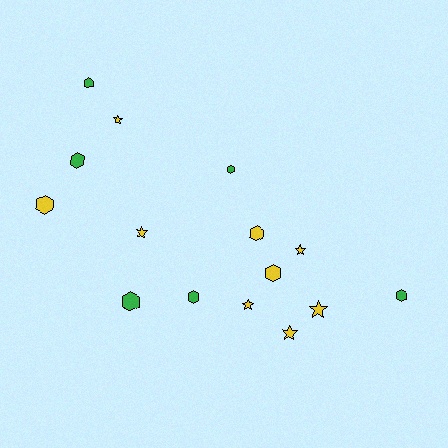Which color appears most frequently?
Yellow, with 9 objects.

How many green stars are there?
There are no green stars.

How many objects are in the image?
There are 15 objects.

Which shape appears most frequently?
Hexagon, with 9 objects.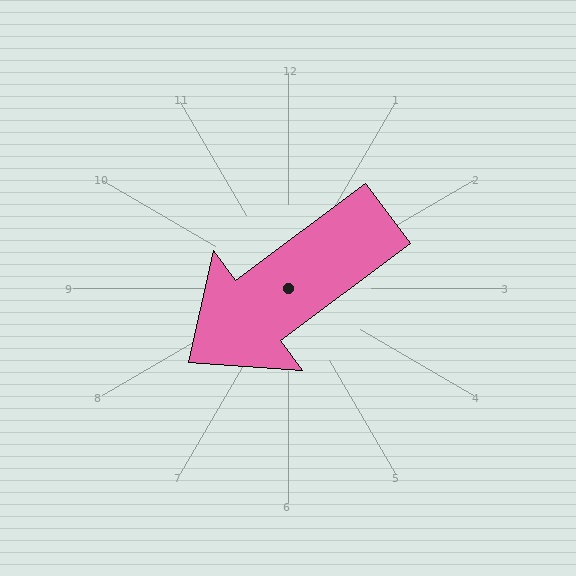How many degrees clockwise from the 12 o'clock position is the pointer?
Approximately 233 degrees.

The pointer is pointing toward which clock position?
Roughly 8 o'clock.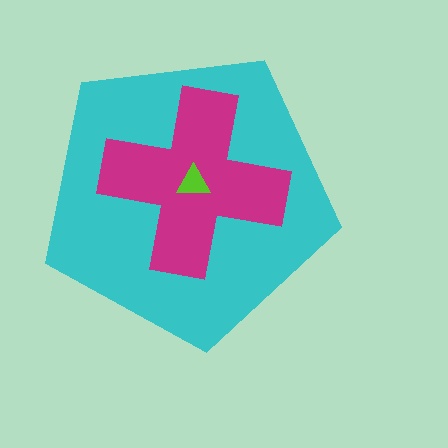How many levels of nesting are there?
3.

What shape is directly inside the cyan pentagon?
The magenta cross.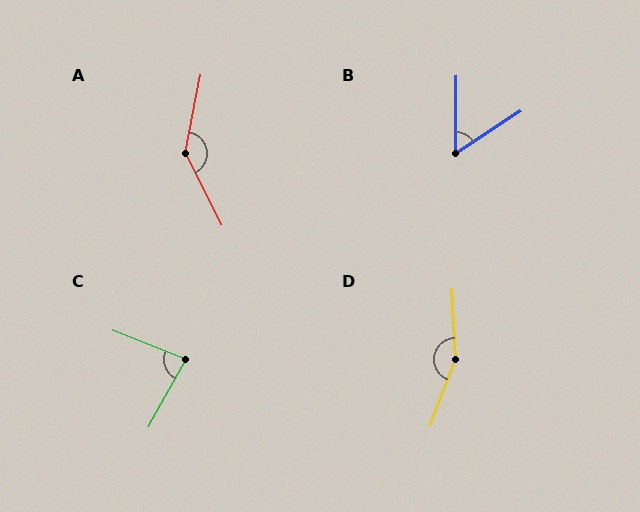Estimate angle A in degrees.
Approximately 142 degrees.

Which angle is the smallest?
B, at approximately 57 degrees.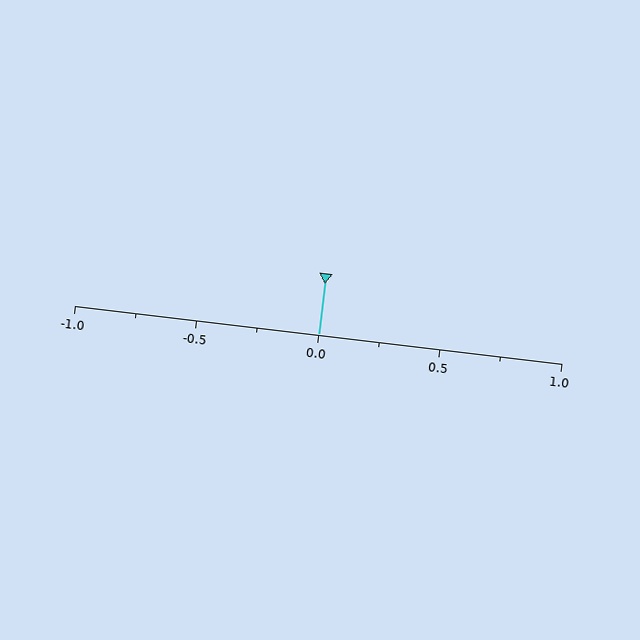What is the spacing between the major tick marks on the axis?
The major ticks are spaced 0.5 apart.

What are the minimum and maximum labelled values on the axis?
The axis runs from -1.0 to 1.0.